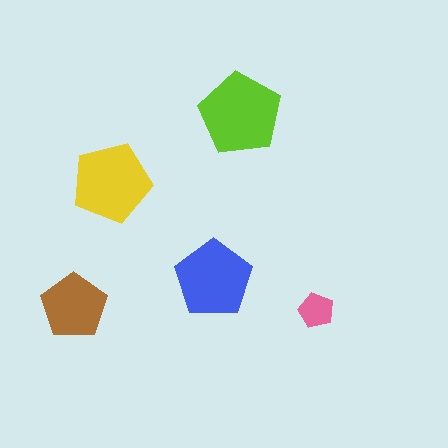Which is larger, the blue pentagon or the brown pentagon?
The blue one.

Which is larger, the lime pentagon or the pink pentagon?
The lime one.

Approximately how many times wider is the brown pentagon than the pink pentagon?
About 2 times wider.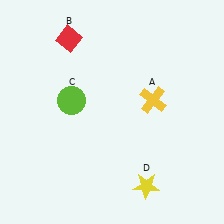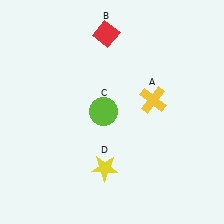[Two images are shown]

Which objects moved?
The objects that moved are: the red diamond (B), the lime circle (C), the yellow star (D).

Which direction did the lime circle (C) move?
The lime circle (C) moved right.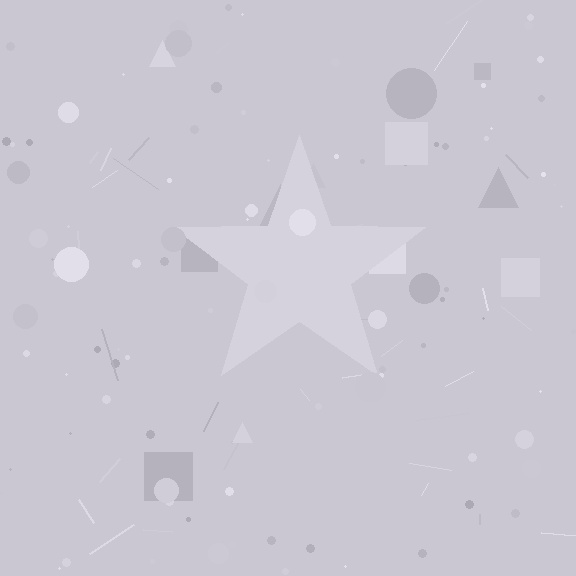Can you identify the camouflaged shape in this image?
The camouflaged shape is a star.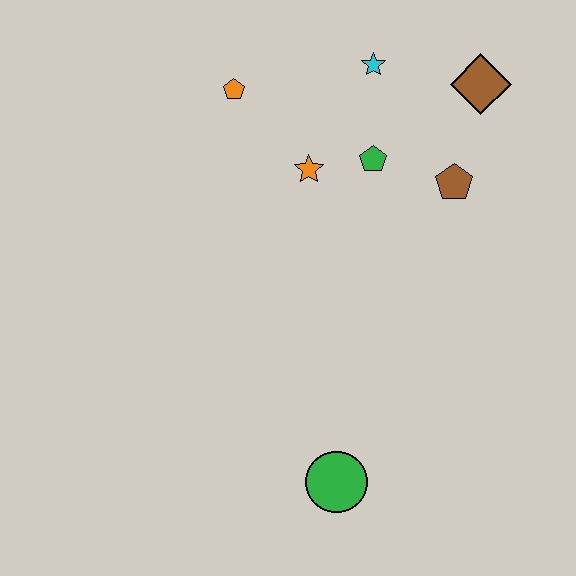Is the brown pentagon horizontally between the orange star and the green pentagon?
No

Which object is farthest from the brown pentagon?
The green circle is farthest from the brown pentagon.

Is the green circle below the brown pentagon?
Yes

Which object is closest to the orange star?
The green pentagon is closest to the orange star.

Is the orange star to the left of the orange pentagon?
No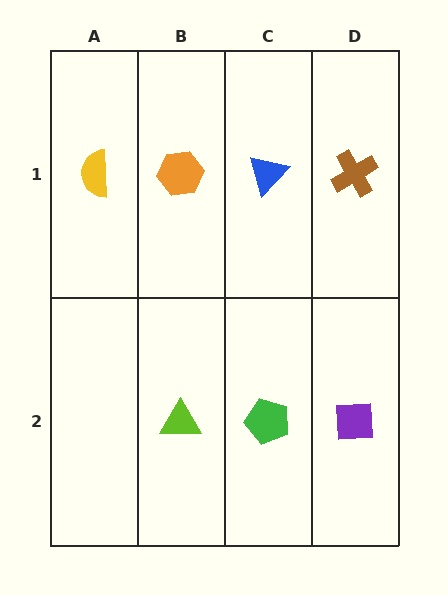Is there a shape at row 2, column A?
No, that cell is empty.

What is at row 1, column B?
An orange hexagon.